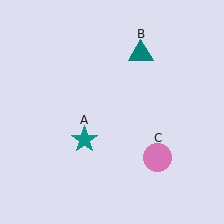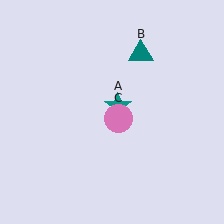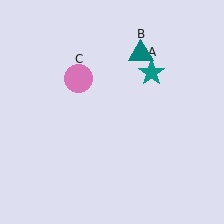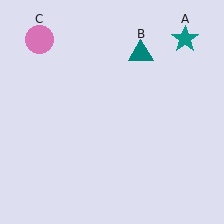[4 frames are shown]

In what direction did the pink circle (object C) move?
The pink circle (object C) moved up and to the left.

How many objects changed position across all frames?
2 objects changed position: teal star (object A), pink circle (object C).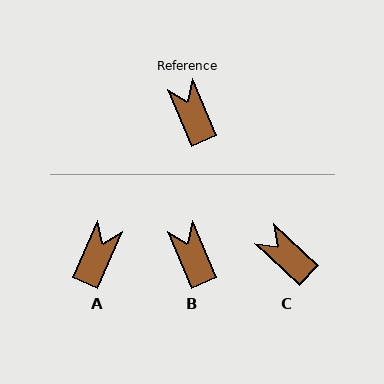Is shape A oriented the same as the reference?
No, it is off by about 47 degrees.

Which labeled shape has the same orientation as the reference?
B.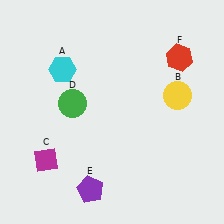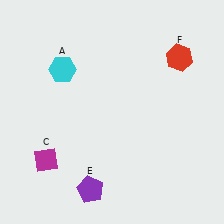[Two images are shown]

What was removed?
The yellow circle (B), the green circle (D) were removed in Image 2.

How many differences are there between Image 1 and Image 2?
There are 2 differences between the two images.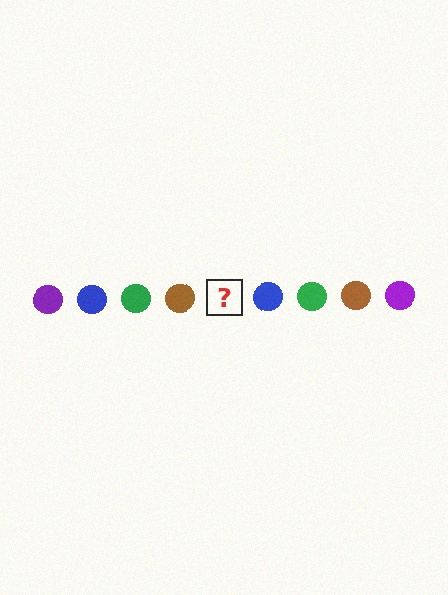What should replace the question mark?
The question mark should be replaced with a purple circle.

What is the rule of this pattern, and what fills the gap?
The rule is that the pattern cycles through purple, blue, green, brown circles. The gap should be filled with a purple circle.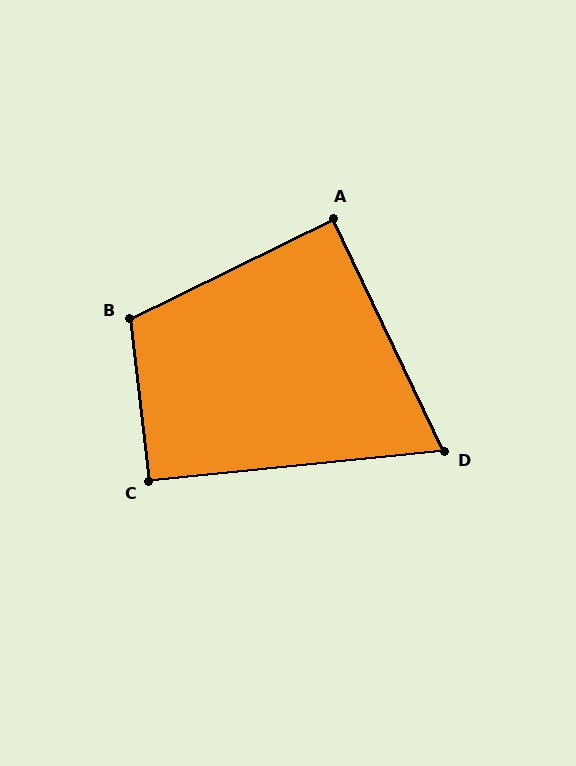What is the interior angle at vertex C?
Approximately 91 degrees (approximately right).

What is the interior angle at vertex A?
Approximately 89 degrees (approximately right).